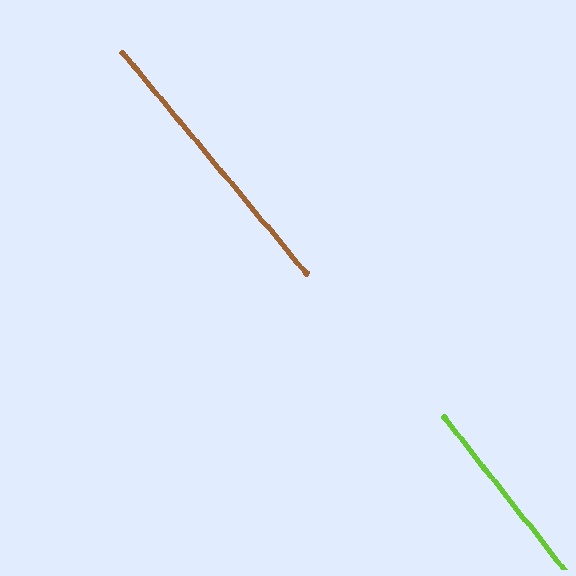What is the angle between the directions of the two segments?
Approximately 1 degree.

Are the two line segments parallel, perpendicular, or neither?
Parallel — their directions differ by only 1.4°.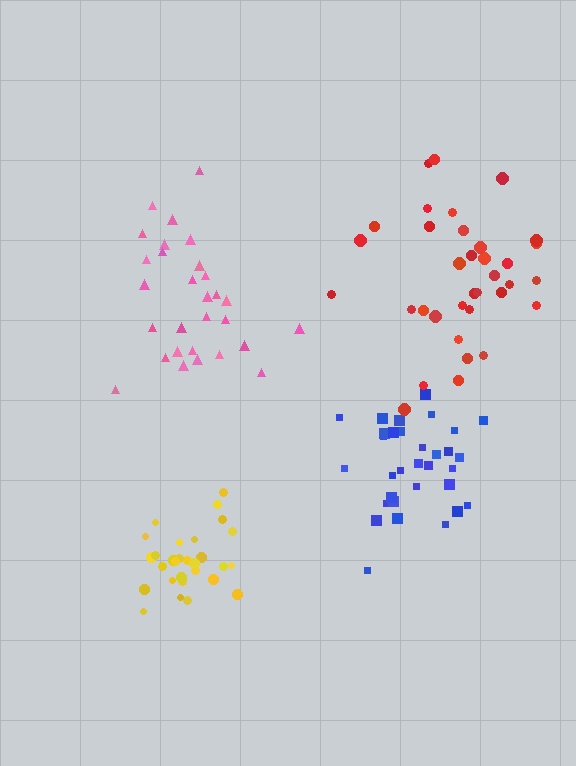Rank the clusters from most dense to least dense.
yellow, blue, pink, red.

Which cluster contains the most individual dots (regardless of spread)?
Red (35).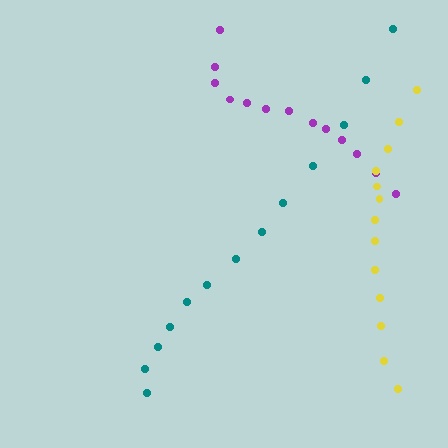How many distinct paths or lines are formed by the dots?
There are 3 distinct paths.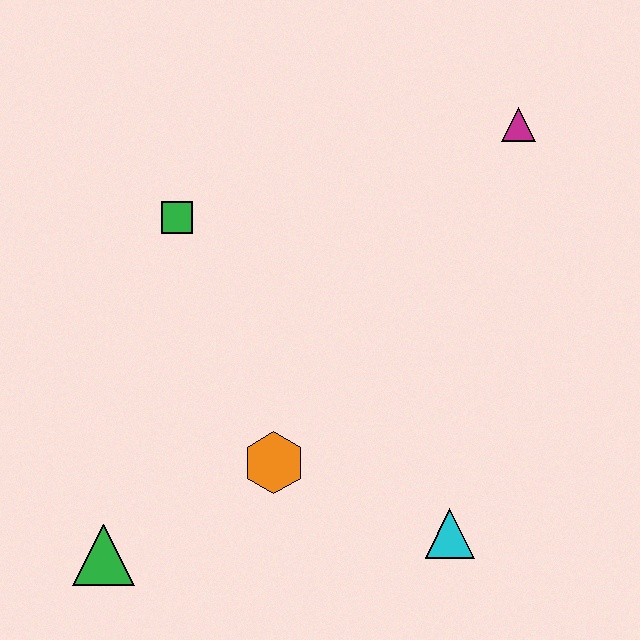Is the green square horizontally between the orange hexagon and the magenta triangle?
No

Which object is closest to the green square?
The orange hexagon is closest to the green square.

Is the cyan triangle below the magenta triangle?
Yes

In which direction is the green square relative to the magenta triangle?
The green square is to the left of the magenta triangle.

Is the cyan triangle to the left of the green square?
No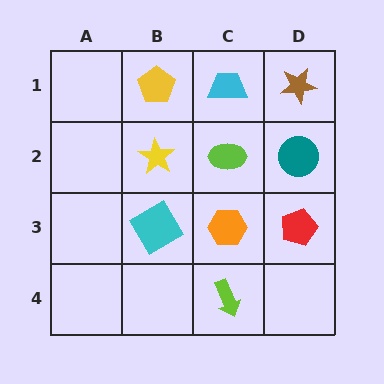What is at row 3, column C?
An orange hexagon.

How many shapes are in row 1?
3 shapes.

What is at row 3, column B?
A cyan diamond.